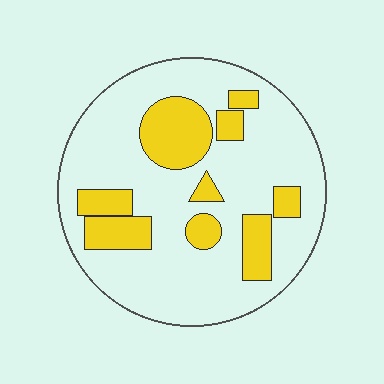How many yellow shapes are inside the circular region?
9.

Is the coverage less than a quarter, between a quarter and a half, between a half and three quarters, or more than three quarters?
Less than a quarter.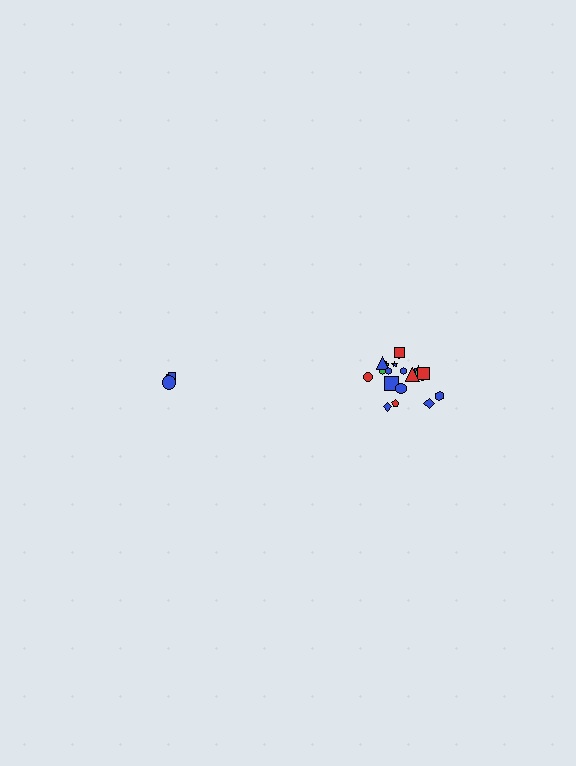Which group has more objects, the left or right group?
The right group.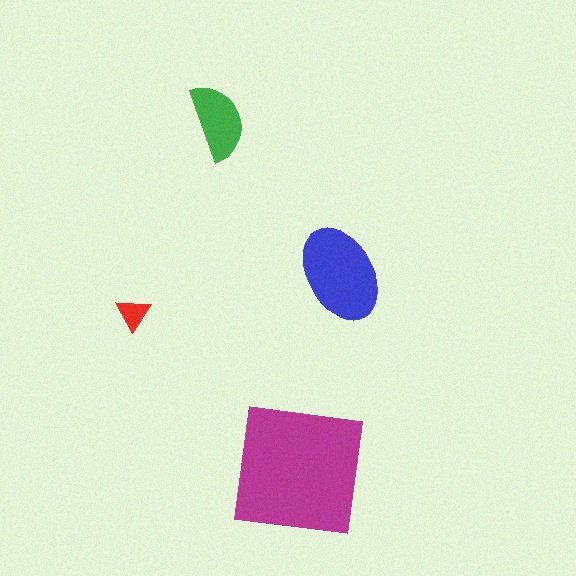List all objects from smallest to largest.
The red triangle, the green semicircle, the blue ellipse, the magenta square.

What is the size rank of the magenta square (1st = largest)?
1st.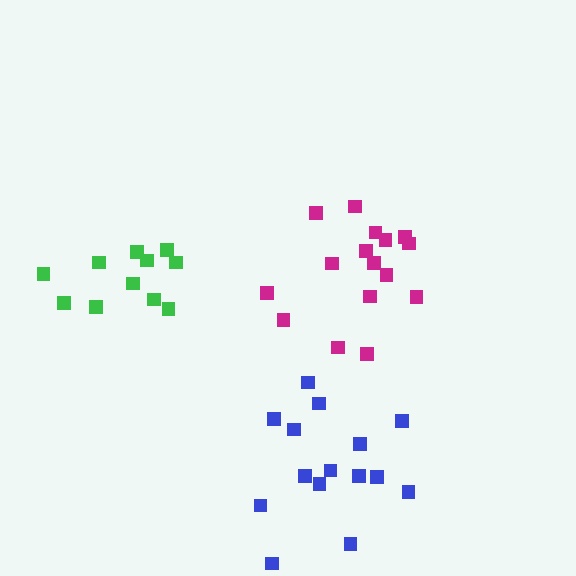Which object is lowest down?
The blue cluster is bottommost.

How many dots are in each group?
Group 1: 16 dots, Group 2: 11 dots, Group 3: 15 dots (42 total).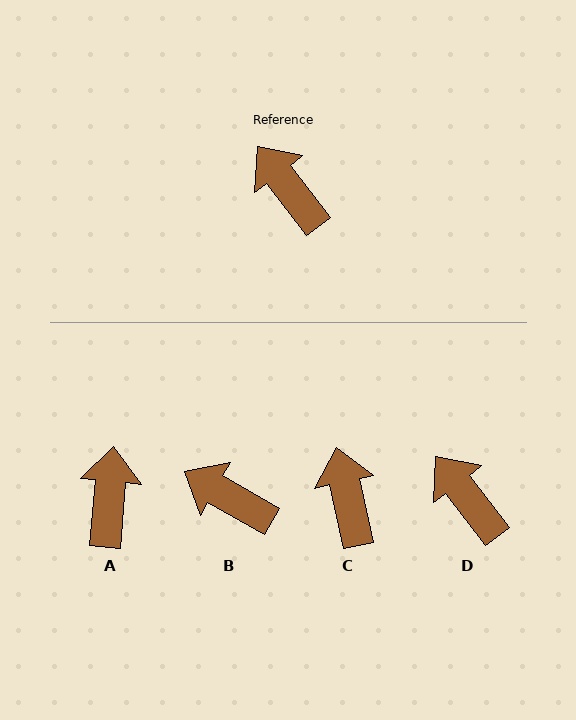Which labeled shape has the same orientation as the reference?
D.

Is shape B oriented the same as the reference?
No, it is off by about 23 degrees.